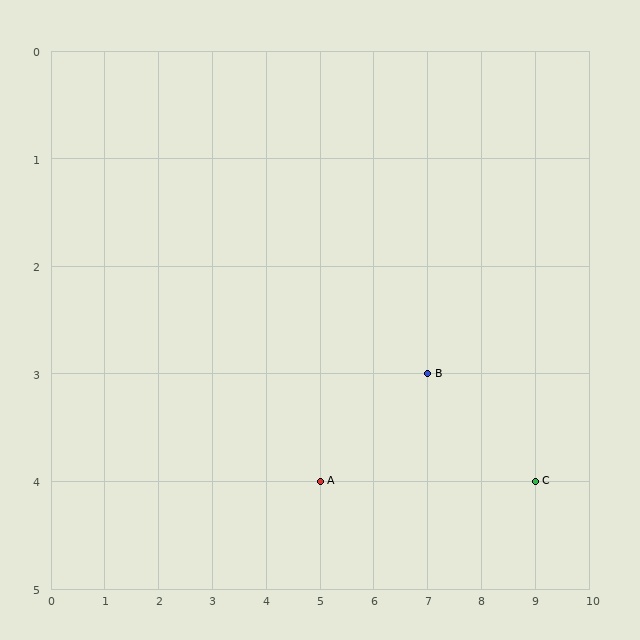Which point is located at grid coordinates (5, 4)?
Point A is at (5, 4).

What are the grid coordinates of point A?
Point A is at grid coordinates (5, 4).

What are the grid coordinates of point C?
Point C is at grid coordinates (9, 4).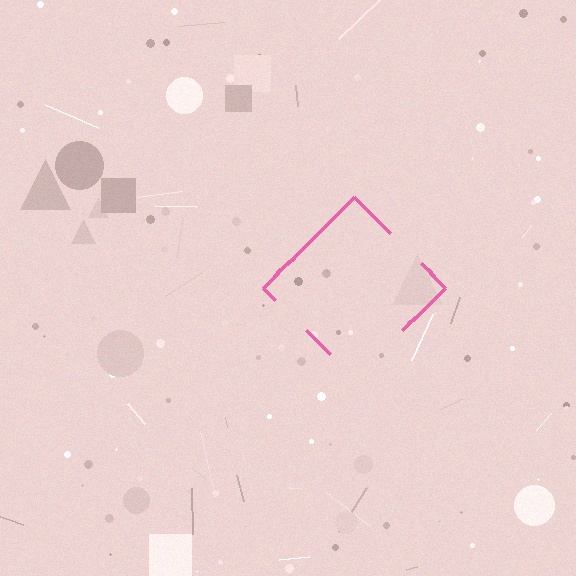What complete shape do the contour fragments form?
The contour fragments form a diamond.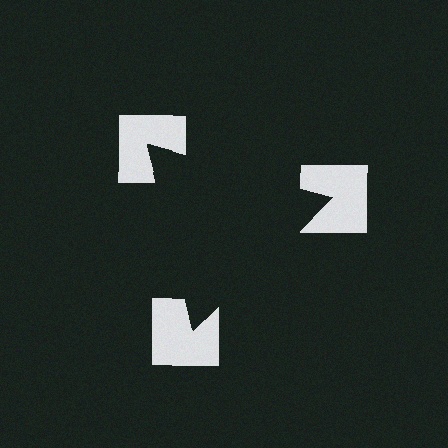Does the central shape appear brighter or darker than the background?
It typically appears slightly darker than the background, even though no actual brightness change is drawn.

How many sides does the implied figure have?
3 sides.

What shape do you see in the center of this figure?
An illusory triangle — its edges are inferred from the aligned wedge cuts in the notched squares, not physically drawn.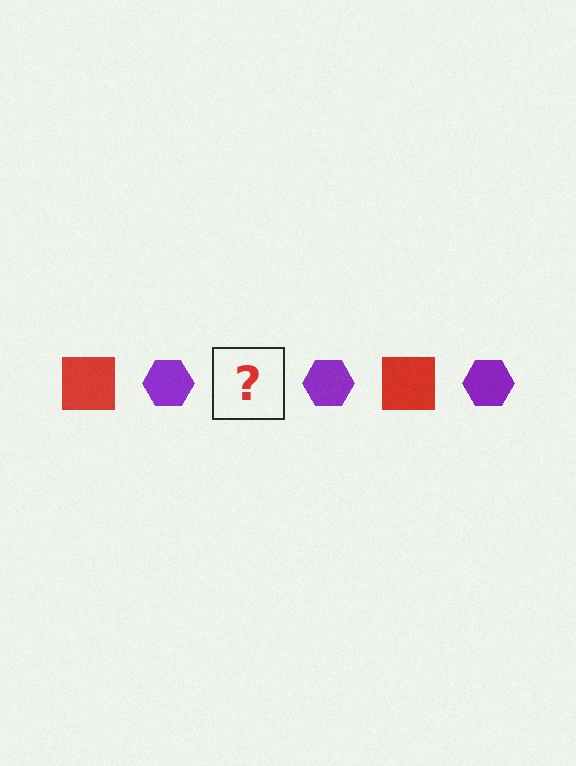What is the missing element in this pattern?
The missing element is a red square.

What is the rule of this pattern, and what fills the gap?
The rule is that the pattern alternates between red square and purple hexagon. The gap should be filled with a red square.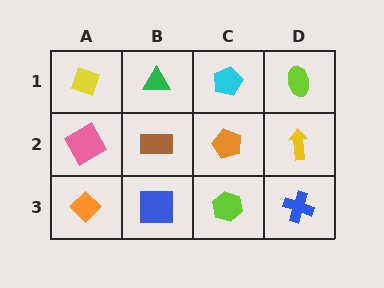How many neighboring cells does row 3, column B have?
3.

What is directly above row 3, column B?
A brown rectangle.